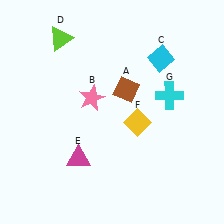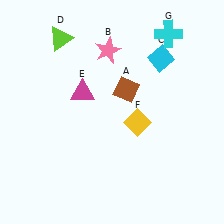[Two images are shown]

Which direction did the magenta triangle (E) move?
The magenta triangle (E) moved up.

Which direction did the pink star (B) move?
The pink star (B) moved up.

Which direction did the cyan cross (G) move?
The cyan cross (G) moved up.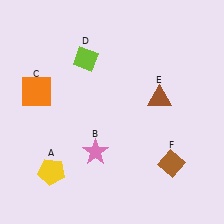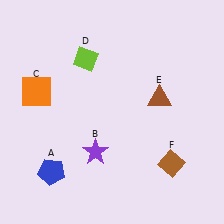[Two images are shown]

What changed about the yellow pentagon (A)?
In Image 1, A is yellow. In Image 2, it changed to blue.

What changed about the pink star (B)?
In Image 1, B is pink. In Image 2, it changed to purple.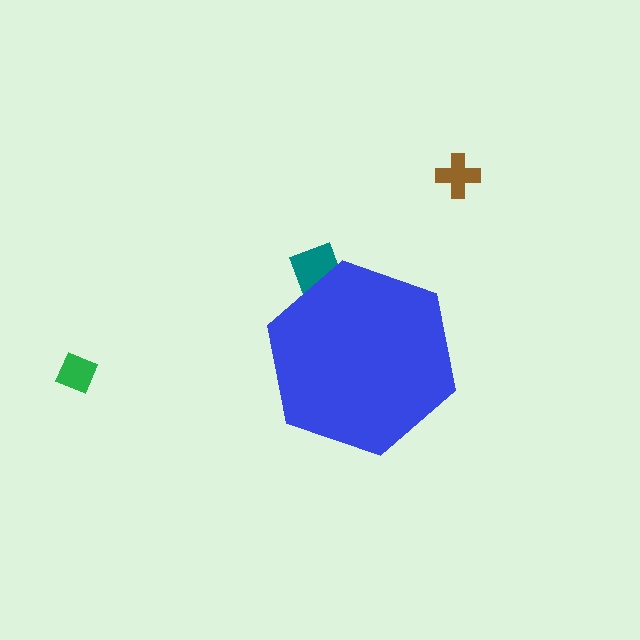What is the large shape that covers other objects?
A blue hexagon.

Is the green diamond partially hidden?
No, the green diamond is fully visible.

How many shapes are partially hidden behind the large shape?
1 shape is partially hidden.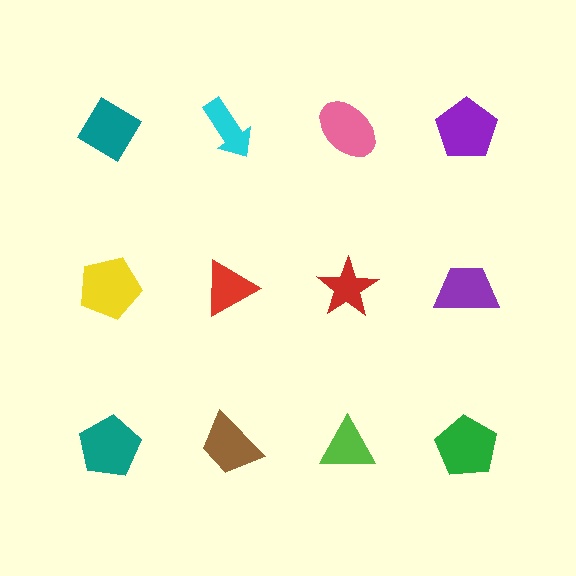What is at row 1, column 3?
A pink ellipse.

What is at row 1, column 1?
A teal diamond.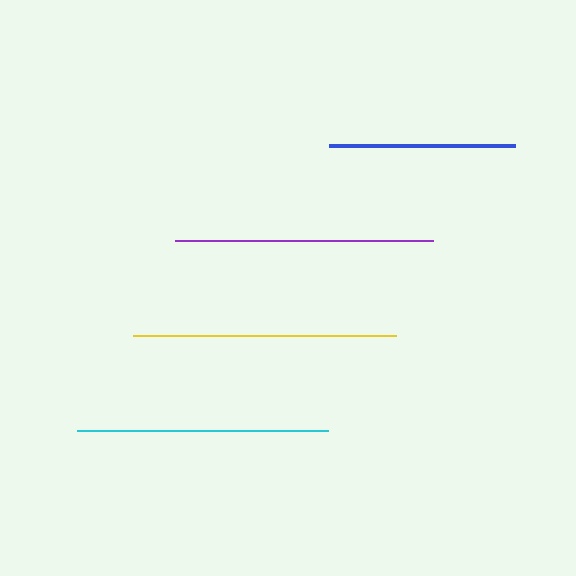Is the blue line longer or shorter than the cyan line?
The cyan line is longer than the blue line.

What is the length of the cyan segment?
The cyan segment is approximately 251 pixels long.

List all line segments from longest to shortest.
From longest to shortest: yellow, purple, cyan, blue.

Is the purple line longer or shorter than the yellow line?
The yellow line is longer than the purple line.